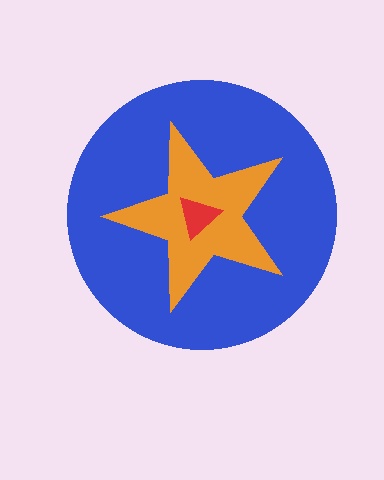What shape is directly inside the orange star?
The red triangle.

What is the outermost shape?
The blue circle.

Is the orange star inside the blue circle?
Yes.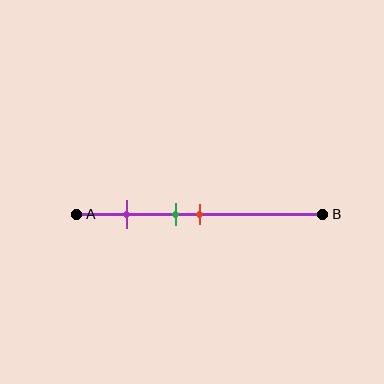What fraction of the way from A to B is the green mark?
The green mark is approximately 40% (0.4) of the way from A to B.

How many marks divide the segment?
There are 3 marks dividing the segment.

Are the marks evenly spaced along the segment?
No, the marks are not evenly spaced.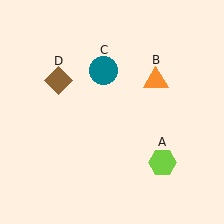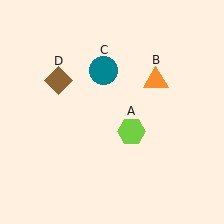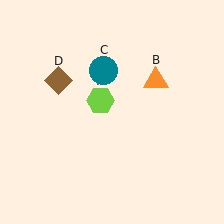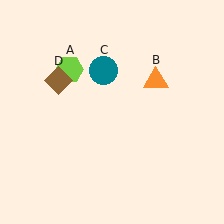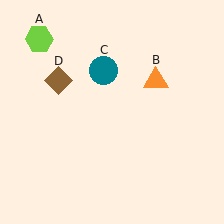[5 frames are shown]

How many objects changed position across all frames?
1 object changed position: lime hexagon (object A).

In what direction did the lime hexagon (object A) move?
The lime hexagon (object A) moved up and to the left.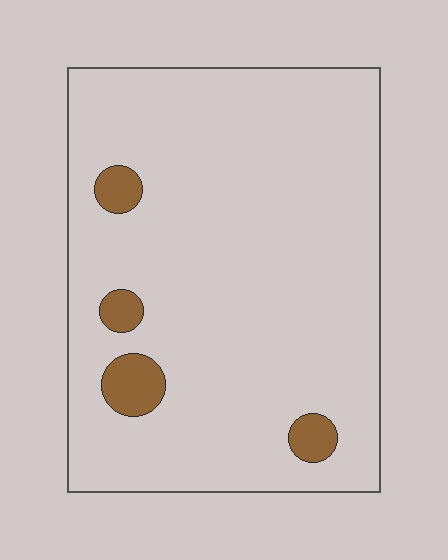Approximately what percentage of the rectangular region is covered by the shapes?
Approximately 5%.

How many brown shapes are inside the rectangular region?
4.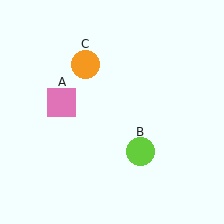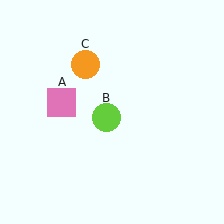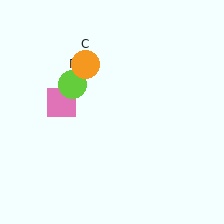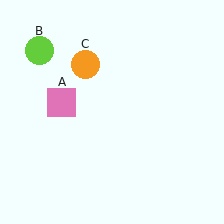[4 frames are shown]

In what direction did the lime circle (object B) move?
The lime circle (object B) moved up and to the left.